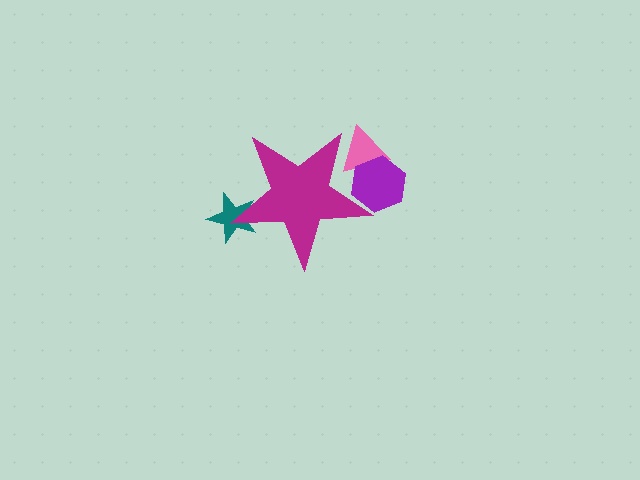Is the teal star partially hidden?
Yes, the teal star is partially hidden behind the magenta star.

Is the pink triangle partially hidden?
Yes, the pink triangle is partially hidden behind the magenta star.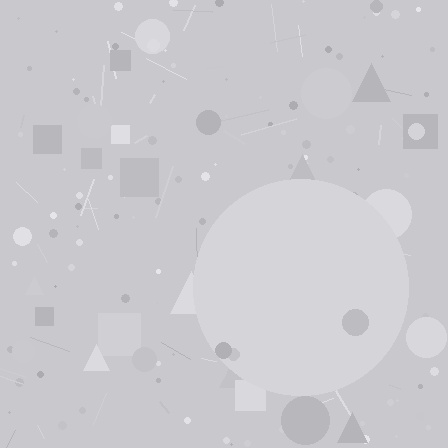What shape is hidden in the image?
A circle is hidden in the image.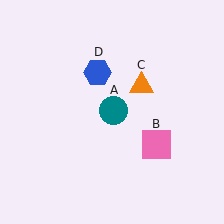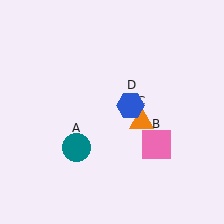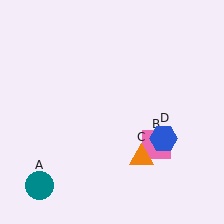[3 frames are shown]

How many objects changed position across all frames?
3 objects changed position: teal circle (object A), orange triangle (object C), blue hexagon (object D).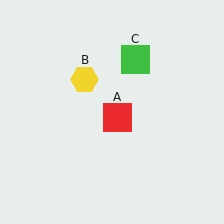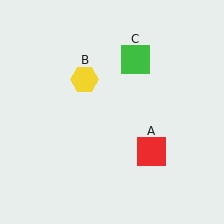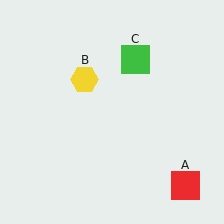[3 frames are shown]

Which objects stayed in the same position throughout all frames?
Yellow hexagon (object B) and green square (object C) remained stationary.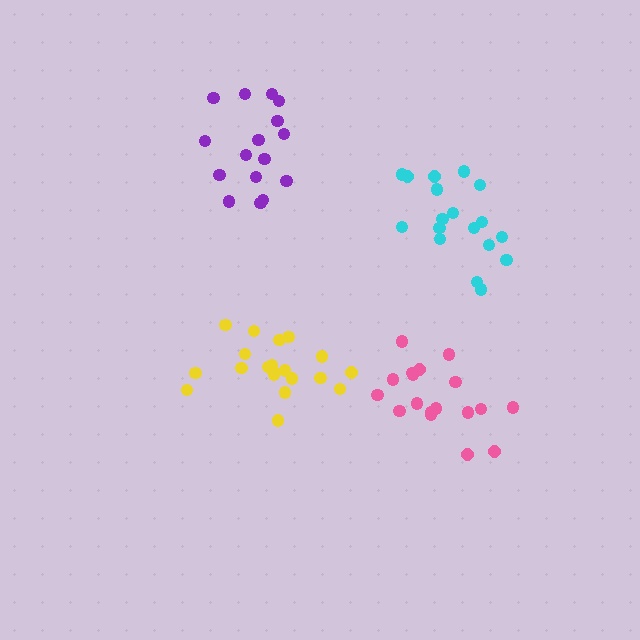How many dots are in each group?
Group 1: 18 dots, Group 2: 20 dots, Group 3: 18 dots, Group 4: 16 dots (72 total).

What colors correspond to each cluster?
The clusters are colored: cyan, yellow, pink, purple.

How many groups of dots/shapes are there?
There are 4 groups.